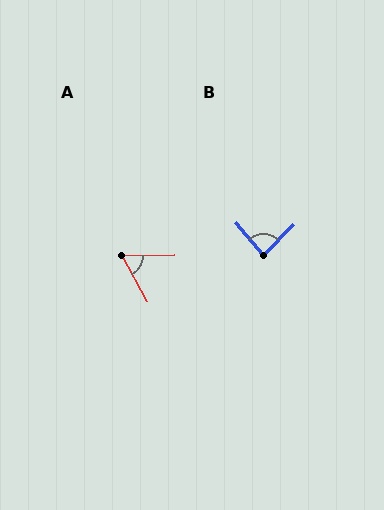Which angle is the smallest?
A, at approximately 61 degrees.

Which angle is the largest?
B, at approximately 85 degrees.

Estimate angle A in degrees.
Approximately 61 degrees.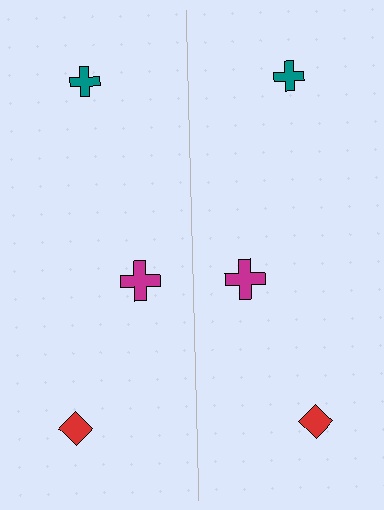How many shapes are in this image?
There are 6 shapes in this image.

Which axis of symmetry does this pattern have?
The pattern has a vertical axis of symmetry running through the center of the image.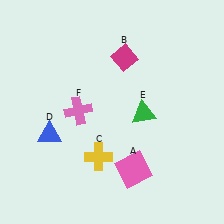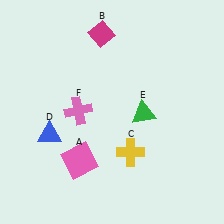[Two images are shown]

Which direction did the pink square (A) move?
The pink square (A) moved left.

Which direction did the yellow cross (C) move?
The yellow cross (C) moved right.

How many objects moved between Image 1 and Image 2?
3 objects moved between the two images.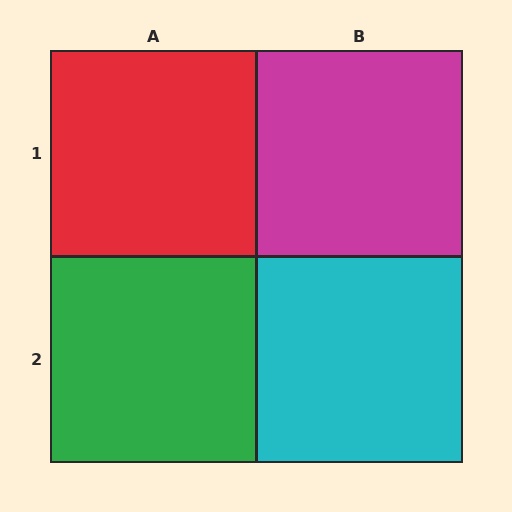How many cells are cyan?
1 cell is cyan.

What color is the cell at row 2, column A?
Green.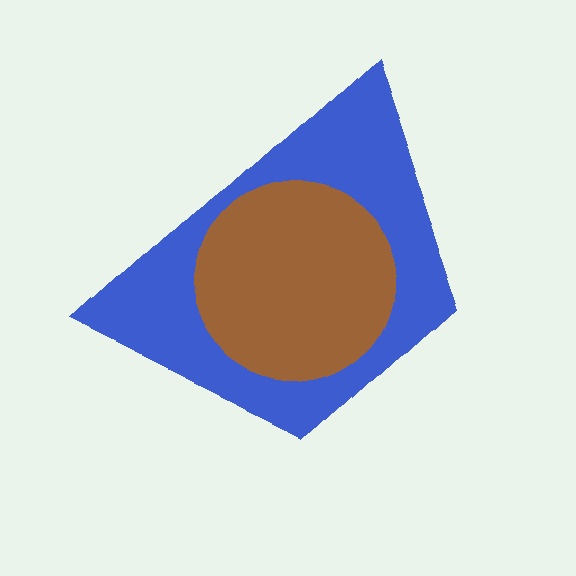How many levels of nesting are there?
2.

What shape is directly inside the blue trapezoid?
The brown circle.